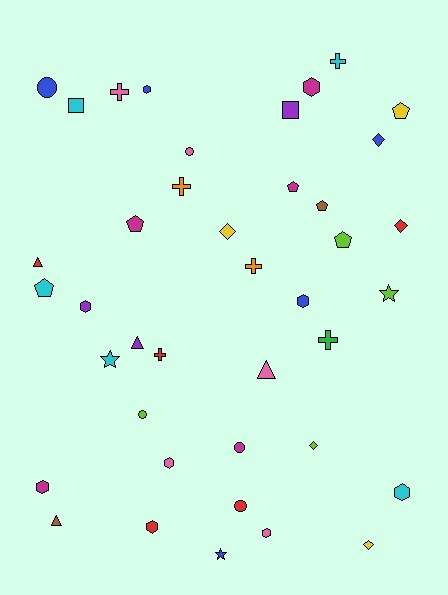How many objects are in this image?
There are 40 objects.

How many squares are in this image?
There are 2 squares.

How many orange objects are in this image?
There are 2 orange objects.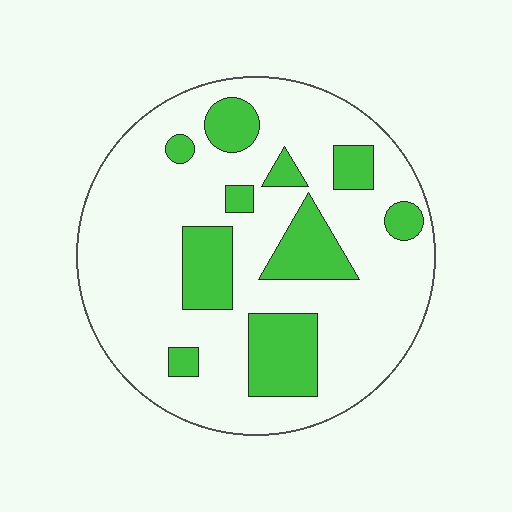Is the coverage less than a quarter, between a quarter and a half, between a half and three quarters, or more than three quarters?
Less than a quarter.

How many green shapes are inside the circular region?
10.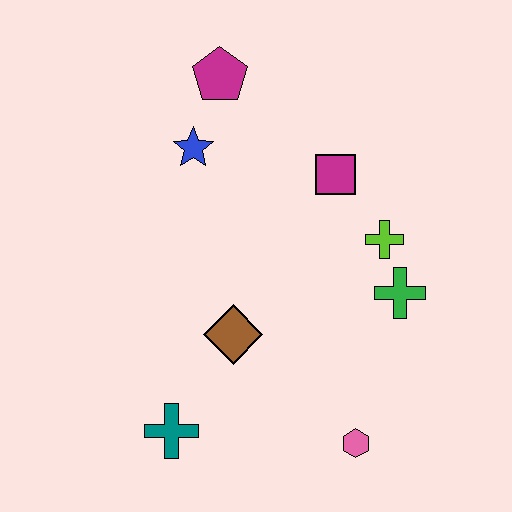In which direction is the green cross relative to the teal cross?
The green cross is to the right of the teal cross.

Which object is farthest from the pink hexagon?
The magenta pentagon is farthest from the pink hexagon.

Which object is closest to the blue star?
The magenta pentagon is closest to the blue star.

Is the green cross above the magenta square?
No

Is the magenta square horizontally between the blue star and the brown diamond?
No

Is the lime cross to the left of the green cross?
Yes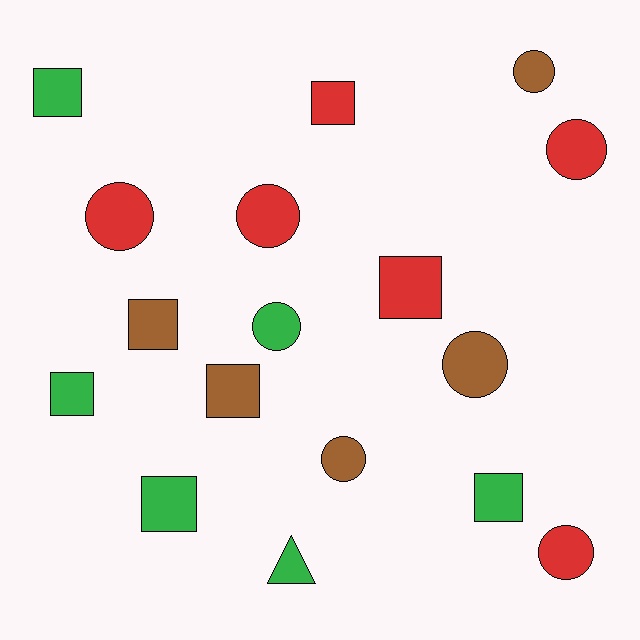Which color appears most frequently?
Green, with 6 objects.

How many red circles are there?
There are 4 red circles.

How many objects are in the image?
There are 17 objects.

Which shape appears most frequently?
Square, with 8 objects.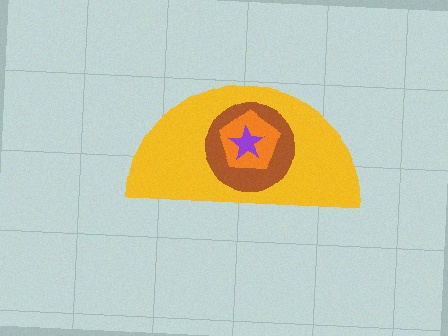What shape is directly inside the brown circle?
The orange pentagon.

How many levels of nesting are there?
4.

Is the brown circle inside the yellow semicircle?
Yes.